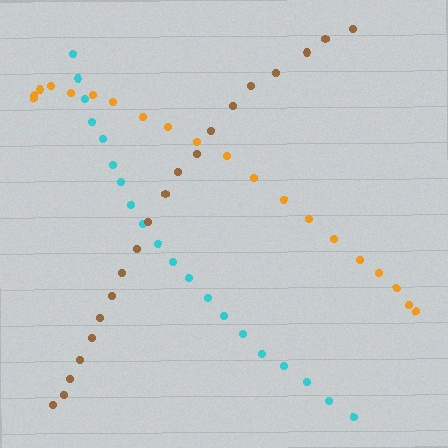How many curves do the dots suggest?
There are 3 distinct paths.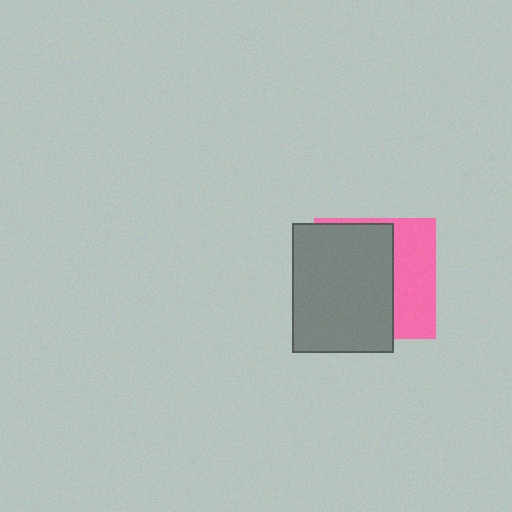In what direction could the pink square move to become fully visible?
The pink square could move right. That would shift it out from behind the gray rectangle entirely.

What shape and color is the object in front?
The object in front is a gray rectangle.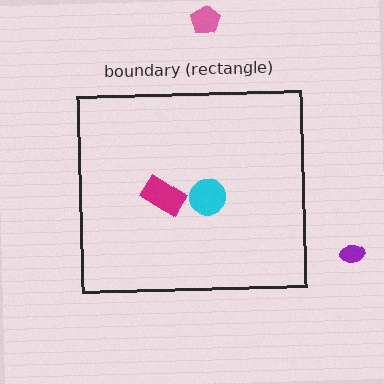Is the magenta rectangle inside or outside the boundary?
Inside.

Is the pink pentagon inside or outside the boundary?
Outside.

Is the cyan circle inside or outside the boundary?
Inside.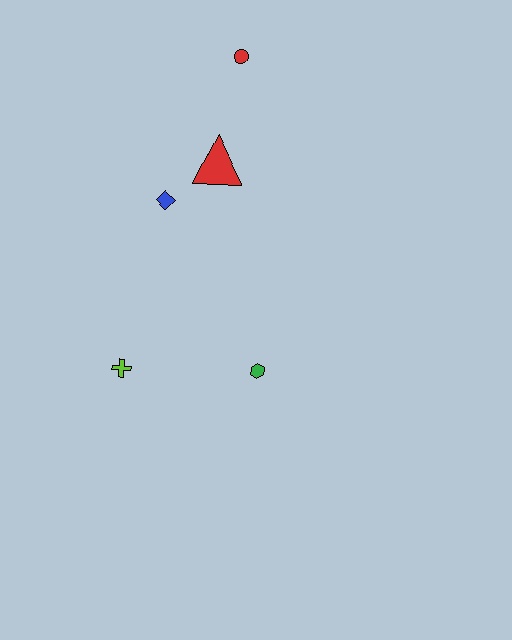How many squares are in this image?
There are no squares.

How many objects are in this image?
There are 5 objects.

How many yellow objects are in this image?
There are no yellow objects.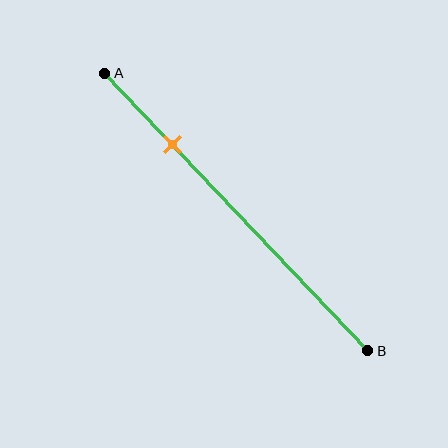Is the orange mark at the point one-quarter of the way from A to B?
Yes, the mark is approximately at the one-quarter point.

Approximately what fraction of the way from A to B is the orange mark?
The orange mark is approximately 25% of the way from A to B.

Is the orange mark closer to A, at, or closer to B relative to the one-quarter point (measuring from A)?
The orange mark is approximately at the one-quarter point of segment AB.